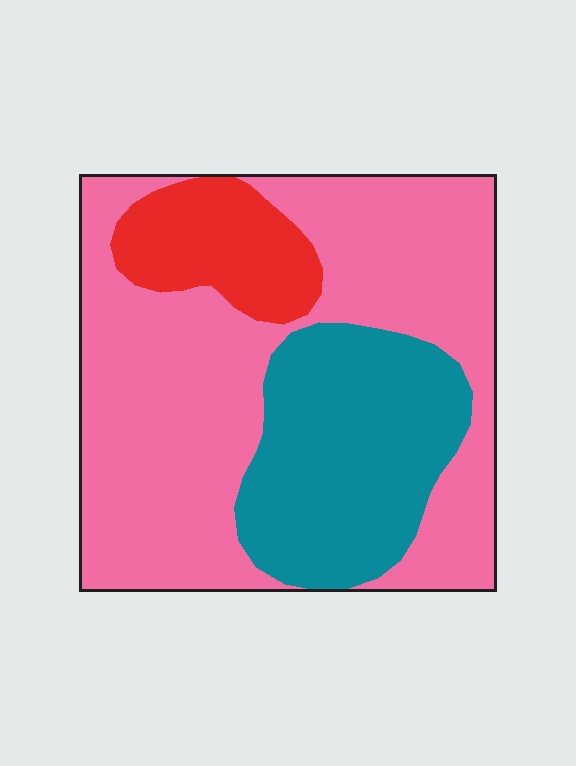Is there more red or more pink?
Pink.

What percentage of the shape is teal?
Teal takes up between a quarter and a half of the shape.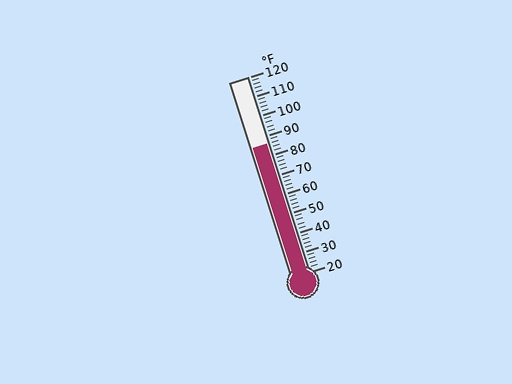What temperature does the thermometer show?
The thermometer shows approximately 86°F.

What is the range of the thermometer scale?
The thermometer scale ranges from 20°F to 120°F.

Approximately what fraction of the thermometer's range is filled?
The thermometer is filled to approximately 65% of its range.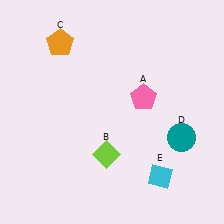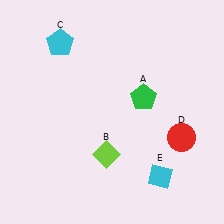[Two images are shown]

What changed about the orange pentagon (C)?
In Image 1, C is orange. In Image 2, it changed to cyan.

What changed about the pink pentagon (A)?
In Image 1, A is pink. In Image 2, it changed to green.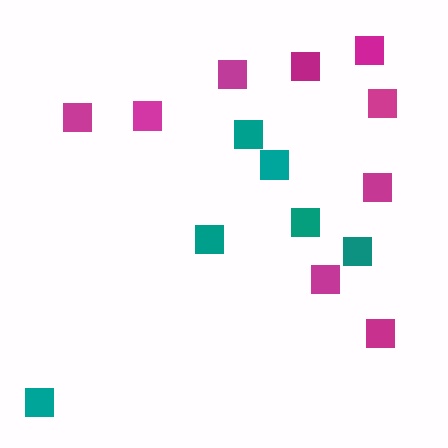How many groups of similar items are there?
There are 2 groups: one group of teal squares (6) and one group of magenta squares (9).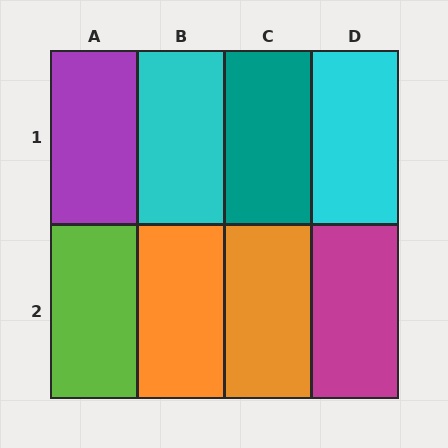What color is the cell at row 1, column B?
Cyan.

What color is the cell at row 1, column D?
Cyan.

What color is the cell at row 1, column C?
Teal.